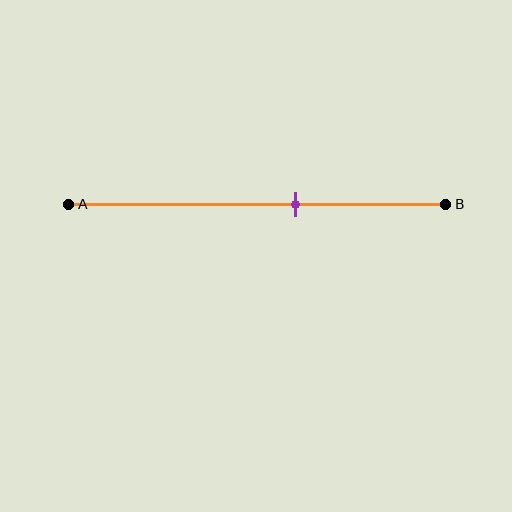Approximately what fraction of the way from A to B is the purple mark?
The purple mark is approximately 60% of the way from A to B.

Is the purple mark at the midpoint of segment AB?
No, the mark is at about 60% from A, not at the 50% midpoint.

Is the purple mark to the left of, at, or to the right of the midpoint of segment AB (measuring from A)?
The purple mark is to the right of the midpoint of segment AB.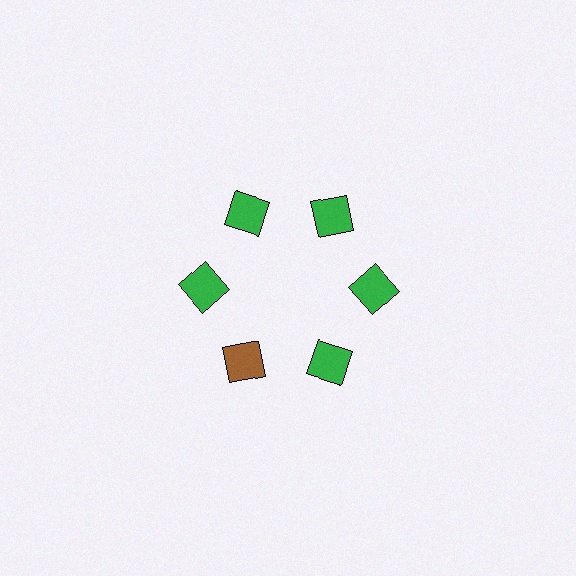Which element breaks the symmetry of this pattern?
The brown square at roughly the 7 o'clock position breaks the symmetry. All other shapes are green squares.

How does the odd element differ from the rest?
It has a different color: brown instead of green.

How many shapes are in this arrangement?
There are 6 shapes arranged in a ring pattern.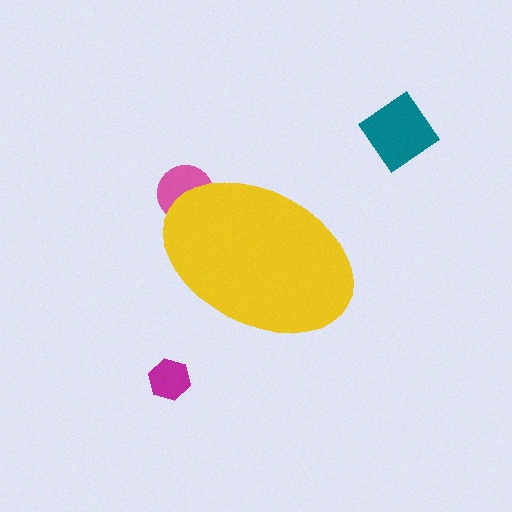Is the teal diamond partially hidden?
No, the teal diamond is fully visible.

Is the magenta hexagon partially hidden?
No, the magenta hexagon is fully visible.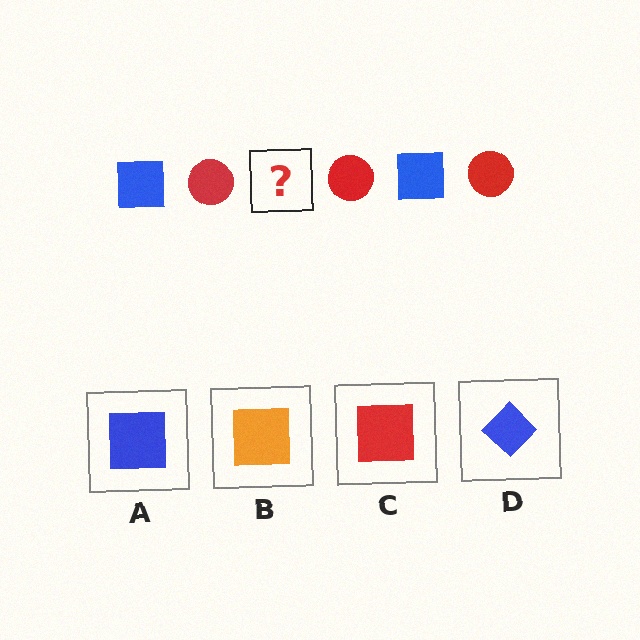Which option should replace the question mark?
Option A.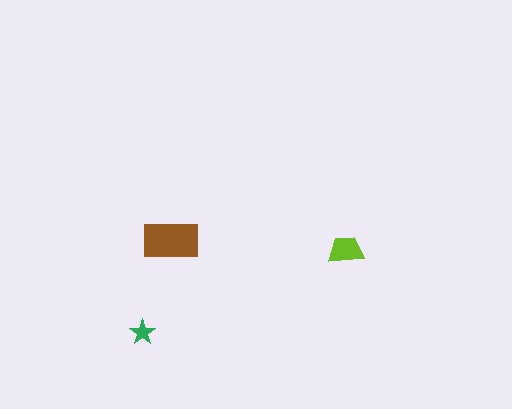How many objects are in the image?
There are 3 objects in the image.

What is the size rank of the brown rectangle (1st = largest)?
1st.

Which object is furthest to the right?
The lime trapezoid is rightmost.